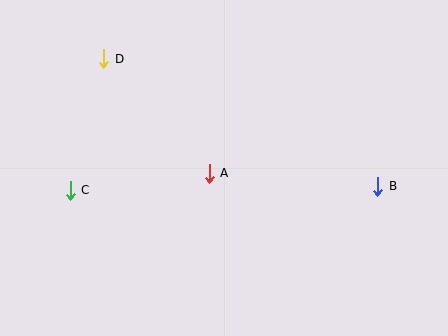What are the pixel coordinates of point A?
Point A is at (209, 173).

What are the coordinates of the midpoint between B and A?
The midpoint between B and A is at (293, 180).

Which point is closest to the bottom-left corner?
Point C is closest to the bottom-left corner.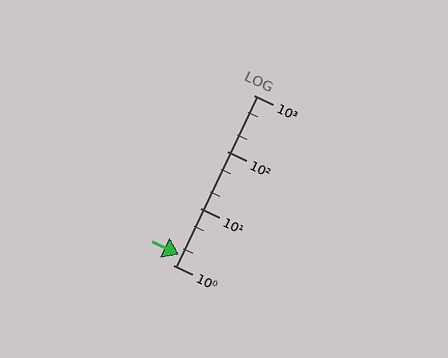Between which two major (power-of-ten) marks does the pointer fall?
The pointer is between 1 and 10.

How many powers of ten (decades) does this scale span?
The scale spans 3 decades, from 1 to 1000.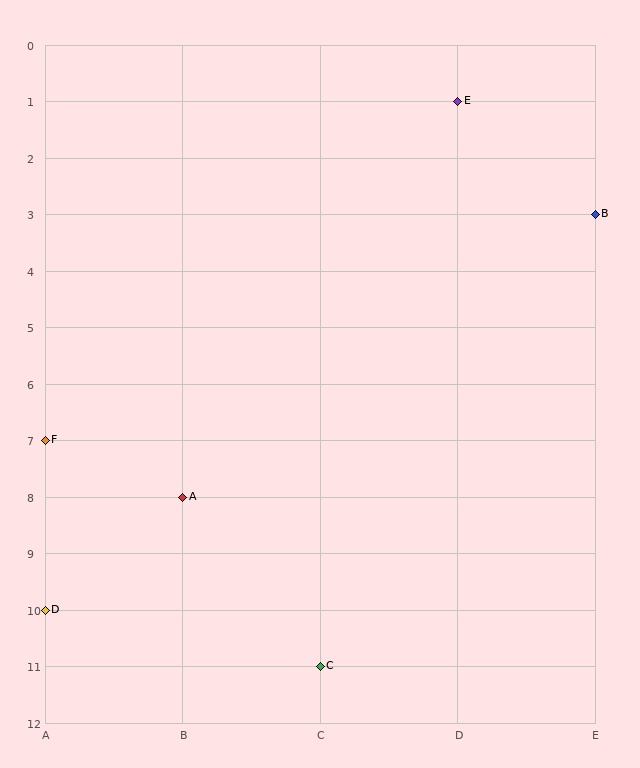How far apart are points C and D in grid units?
Points C and D are 2 columns and 1 row apart (about 2.2 grid units diagonally).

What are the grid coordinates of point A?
Point A is at grid coordinates (B, 8).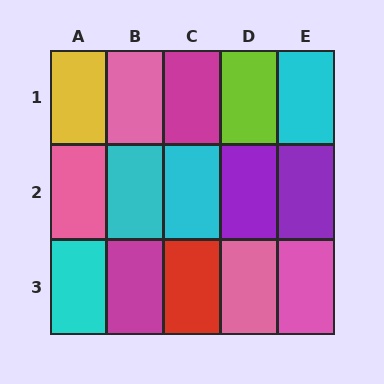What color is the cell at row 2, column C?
Cyan.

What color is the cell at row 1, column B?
Pink.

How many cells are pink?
4 cells are pink.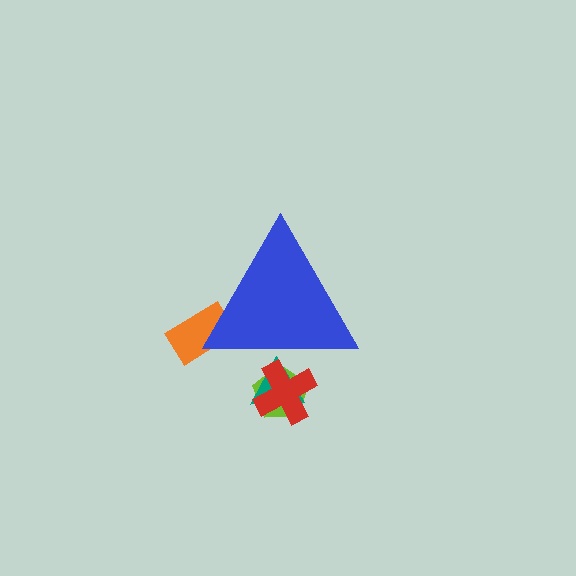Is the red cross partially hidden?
Yes, the red cross is partially hidden behind the blue triangle.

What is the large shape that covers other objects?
A blue triangle.